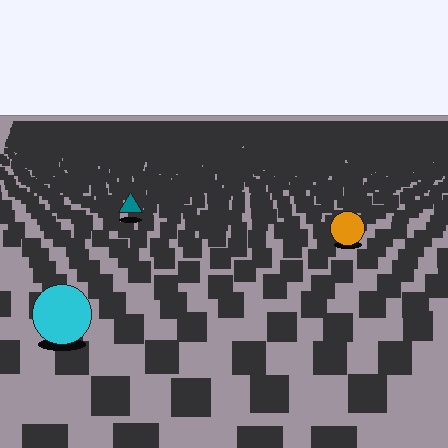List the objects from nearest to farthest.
From nearest to farthest: the cyan circle, the orange circle, the teal triangle.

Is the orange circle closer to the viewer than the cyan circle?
No. The cyan circle is closer — you can tell from the texture gradient: the ground texture is coarser near it.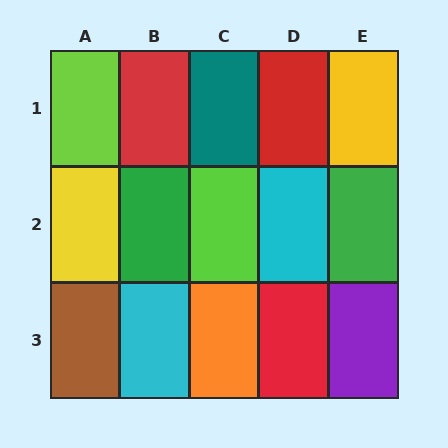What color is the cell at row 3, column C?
Orange.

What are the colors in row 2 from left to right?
Yellow, green, lime, cyan, green.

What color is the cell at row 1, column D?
Red.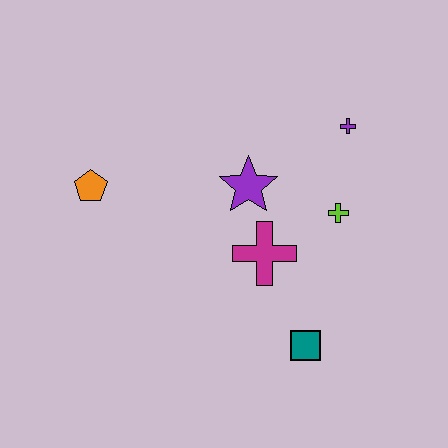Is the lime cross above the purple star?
No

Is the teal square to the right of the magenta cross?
Yes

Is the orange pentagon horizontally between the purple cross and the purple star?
No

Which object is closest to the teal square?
The magenta cross is closest to the teal square.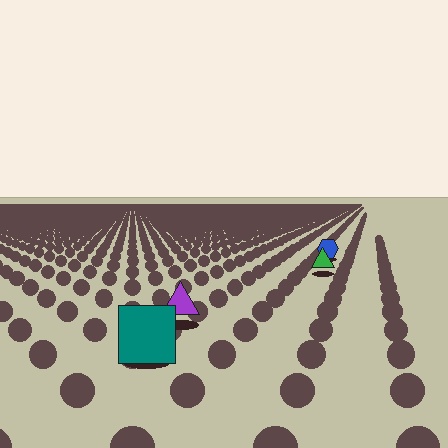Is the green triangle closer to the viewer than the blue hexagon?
Yes. The green triangle is closer — you can tell from the texture gradient: the ground texture is coarser near it.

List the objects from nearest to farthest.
From nearest to farthest: the teal square, the purple triangle, the green triangle, the blue hexagon.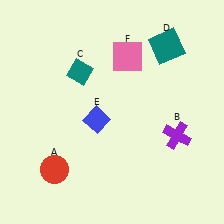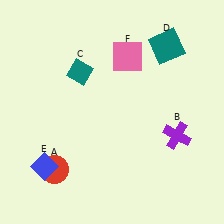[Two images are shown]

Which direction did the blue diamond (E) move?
The blue diamond (E) moved left.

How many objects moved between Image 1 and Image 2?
1 object moved between the two images.